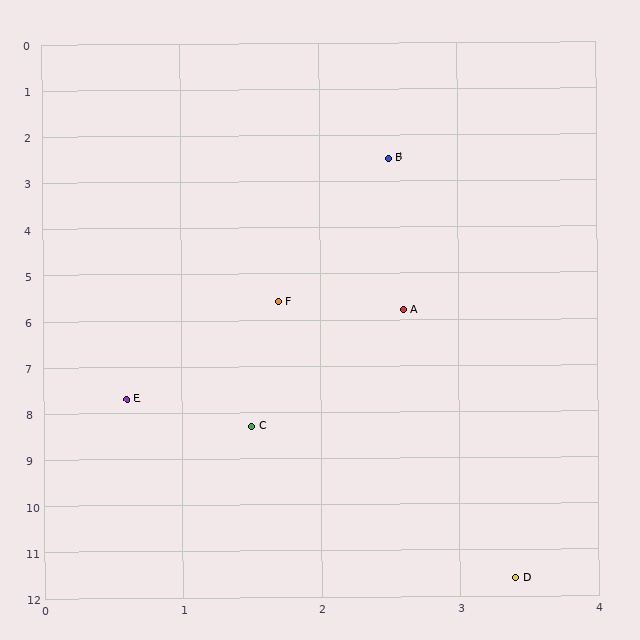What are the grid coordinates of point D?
Point D is at approximately (3.4, 11.6).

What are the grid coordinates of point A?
Point A is at approximately (2.6, 5.8).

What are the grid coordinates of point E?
Point E is at approximately (0.6, 7.7).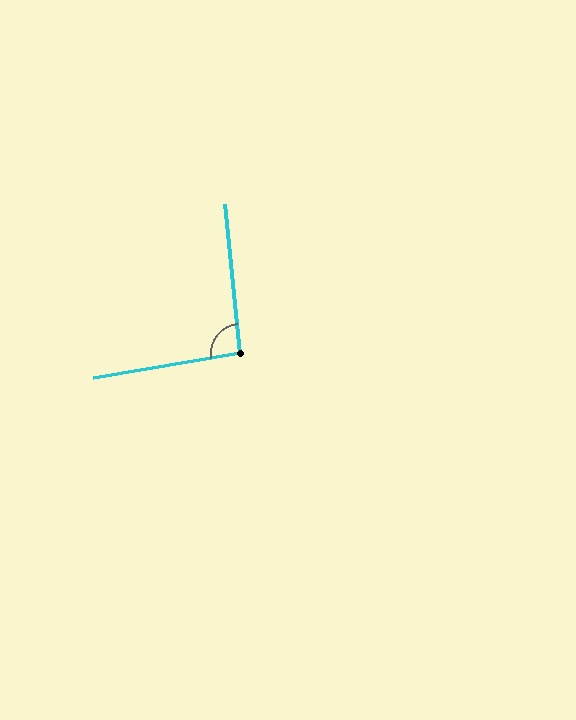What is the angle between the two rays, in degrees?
Approximately 94 degrees.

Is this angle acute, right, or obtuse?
It is approximately a right angle.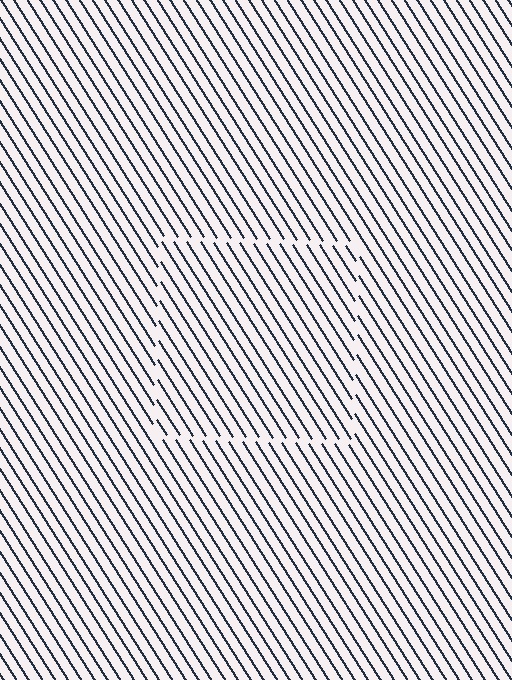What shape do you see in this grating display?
An illusory square. The interior of the shape contains the same grating, shifted by half a period — the contour is defined by the phase discontinuity where line-ends from the inner and outer gratings abut.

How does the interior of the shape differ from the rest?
The interior of the shape contains the same grating, shifted by half a period — the contour is defined by the phase discontinuity where line-ends from the inner and outer gratings abut.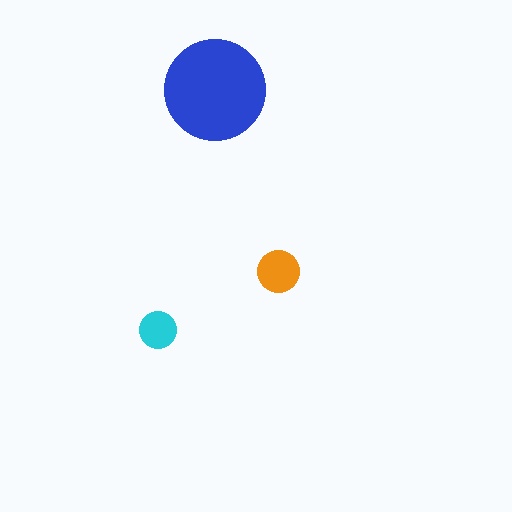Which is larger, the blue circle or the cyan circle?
The blue one.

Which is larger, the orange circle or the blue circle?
The blue one.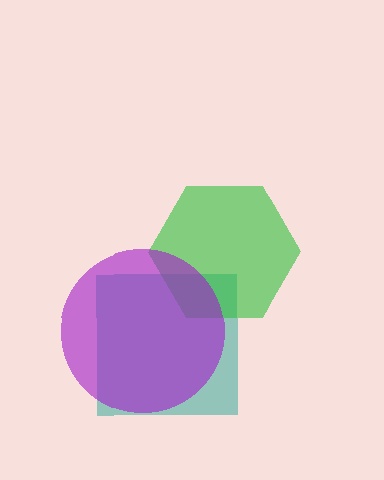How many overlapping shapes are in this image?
There are 3 overlapping shapes in the image.